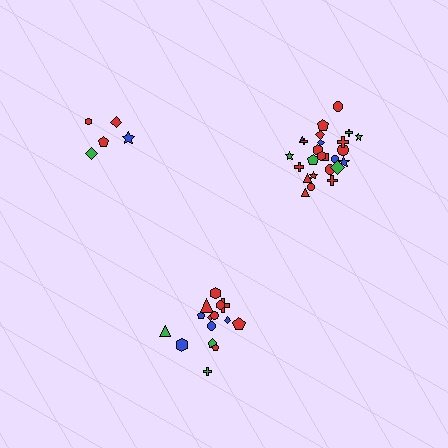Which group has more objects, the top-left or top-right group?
The top-right group.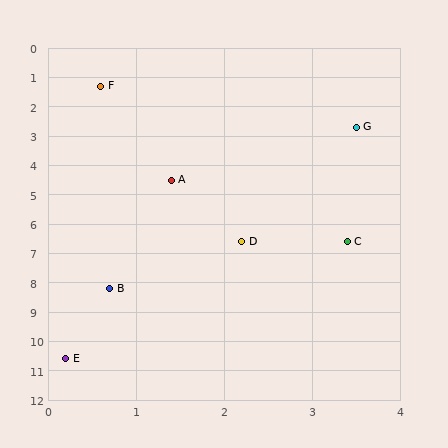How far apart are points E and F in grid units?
Points E and F are about 9.3 grid units apart.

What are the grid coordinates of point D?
Point D is at approximately (2.2, 6.6).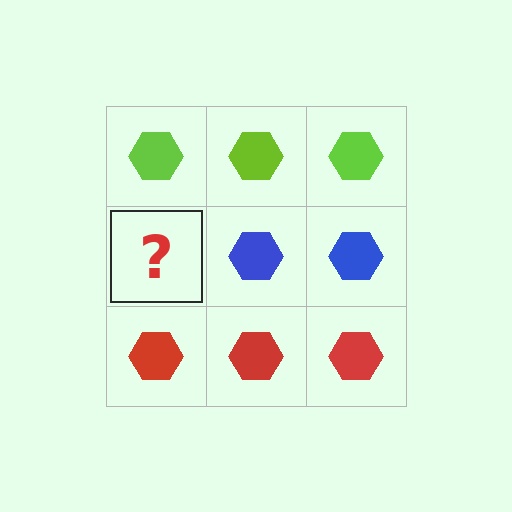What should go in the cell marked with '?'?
The missing cell should contain a blue hexagon.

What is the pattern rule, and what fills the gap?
The rule is that each row has a consistent color. The gap should be filled with a blue hexagon.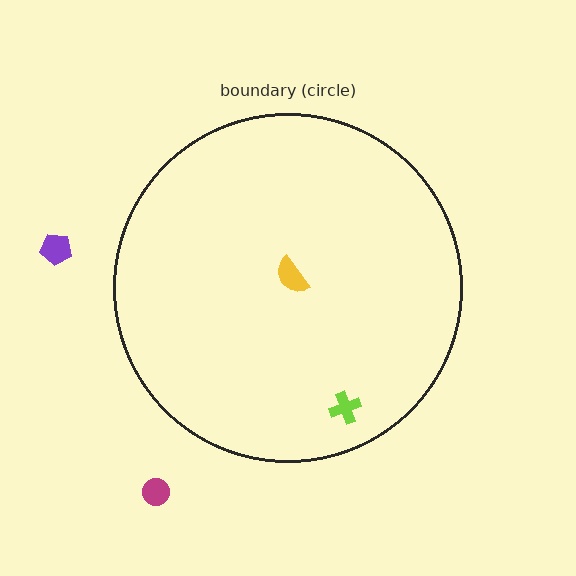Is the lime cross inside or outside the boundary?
Inside.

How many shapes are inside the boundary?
2 inside, 2 outside.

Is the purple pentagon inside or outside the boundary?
Outside.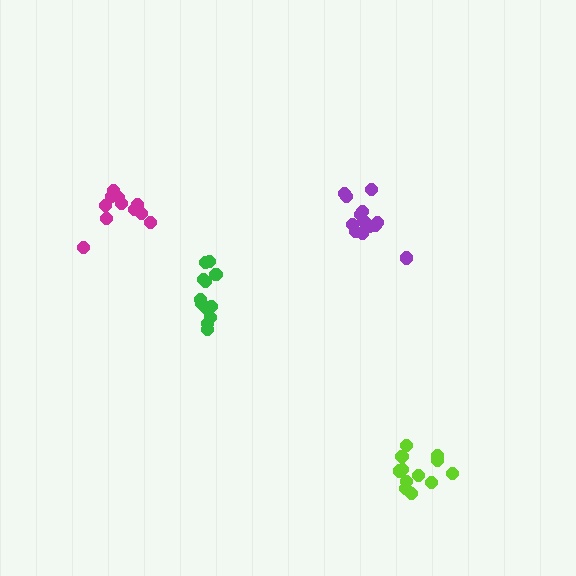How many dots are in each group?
Group 1: 13 dots, Group 2: 13 dots, Group 3: 13 dots, Group 4: 11 dots (50 total).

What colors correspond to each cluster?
The clusters are colored: green, lime, purple, magenta.